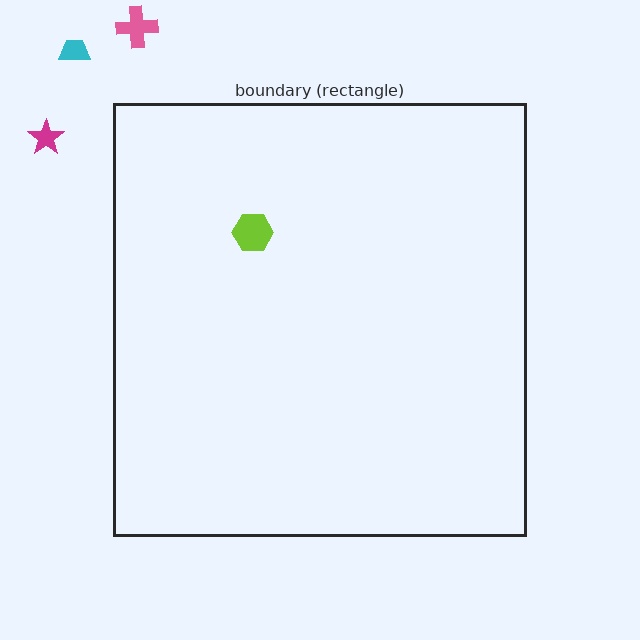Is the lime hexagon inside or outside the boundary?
Inside.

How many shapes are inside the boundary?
1 inside, 3 outside.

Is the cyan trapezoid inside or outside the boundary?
Outside.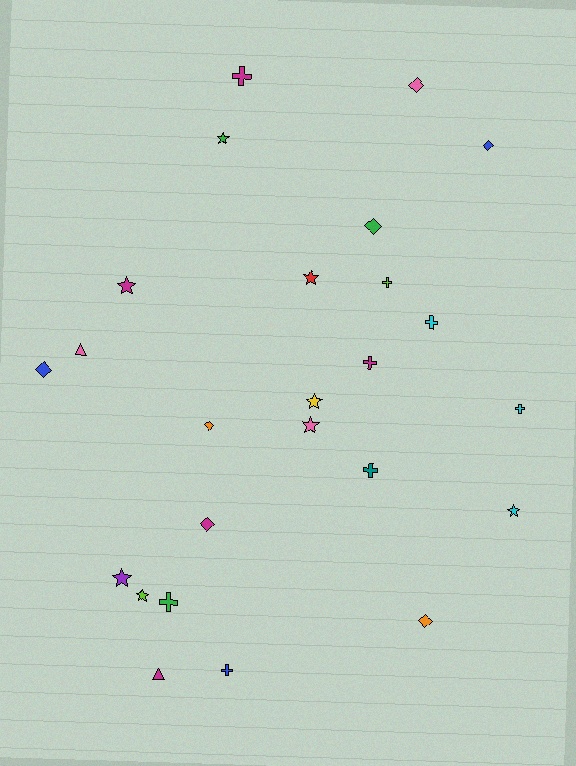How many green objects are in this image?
There are 3 green objects.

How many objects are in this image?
There are 25 objects.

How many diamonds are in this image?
There are 7 diamonds.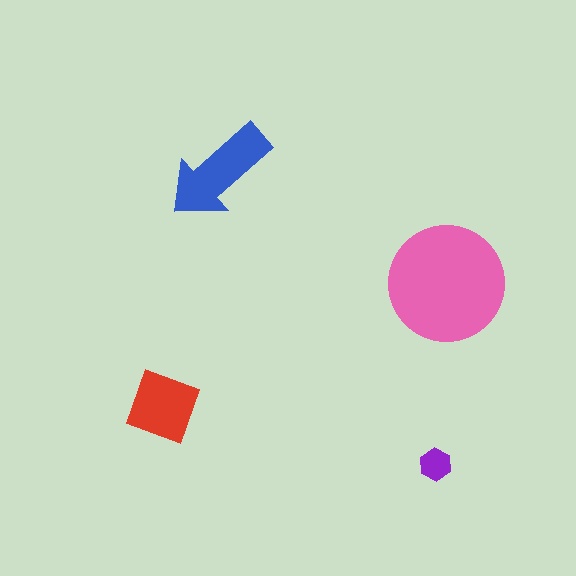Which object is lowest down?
The purple hexagon is bottommost.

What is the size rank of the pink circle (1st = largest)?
1st.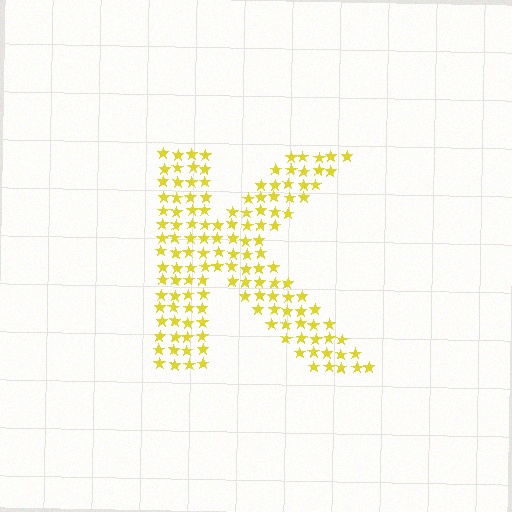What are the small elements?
The small elements are stars.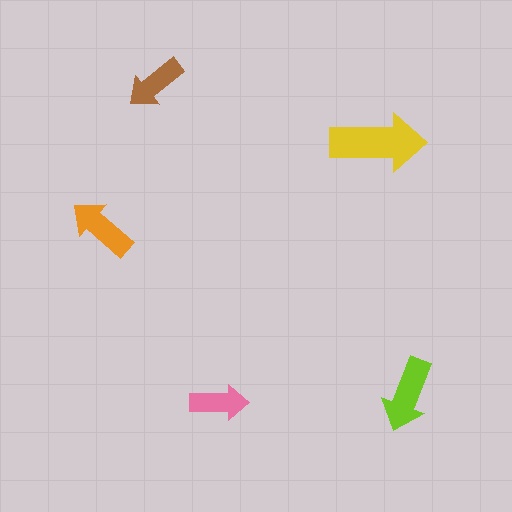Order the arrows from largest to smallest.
the yellow one, the lime one, the orange one, the brown one, the pink one.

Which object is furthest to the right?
The lime arrow is rightmost.